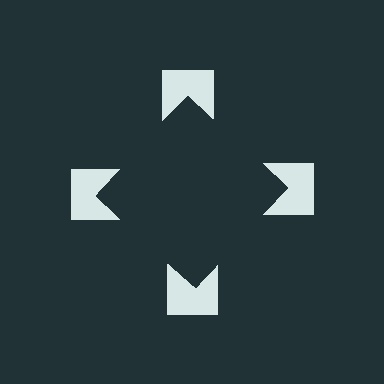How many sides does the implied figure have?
4 sides.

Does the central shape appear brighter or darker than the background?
It typically appears slightly darker than the background, even though no actual brightness change is drawn.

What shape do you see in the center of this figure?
An illusory square — its edges are inferred from the aligned wedge cuts in the notched squares, not physically drawn.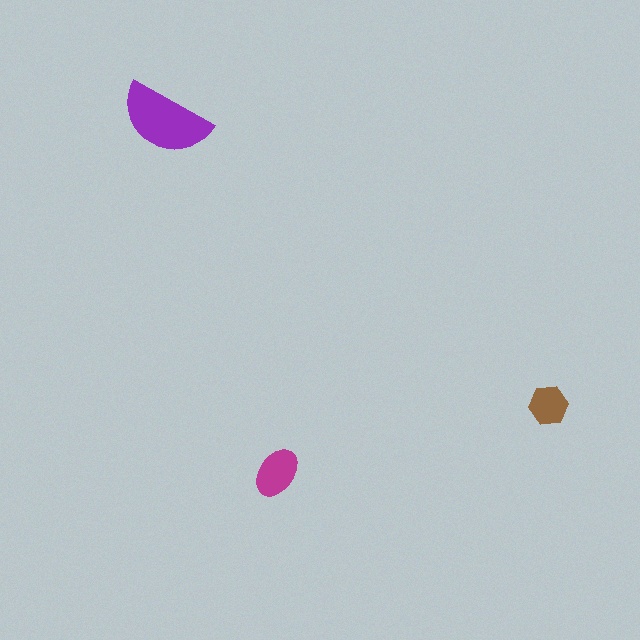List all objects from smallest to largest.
The brown hexagon, the magenta ellipse, the purple semicircle.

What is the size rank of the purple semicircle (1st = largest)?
1st.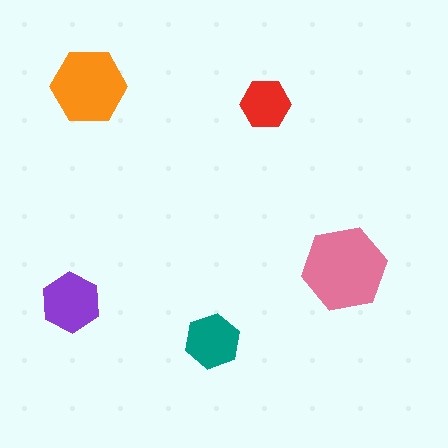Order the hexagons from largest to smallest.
the pink one, the orange one, the purple one, the teal one, the red one.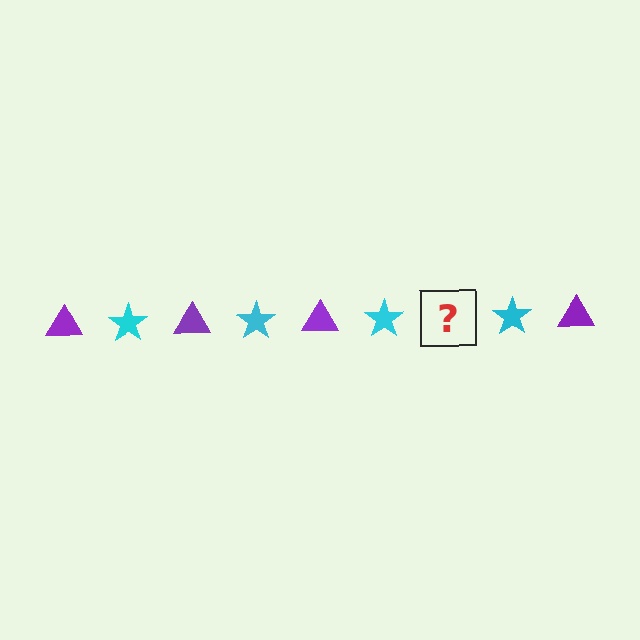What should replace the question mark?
The question mark should be replaced with a purple triangle.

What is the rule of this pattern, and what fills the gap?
The rule is that the pattern alternates between purple triangle and cyan star. The gap should be filled with a purple triangle.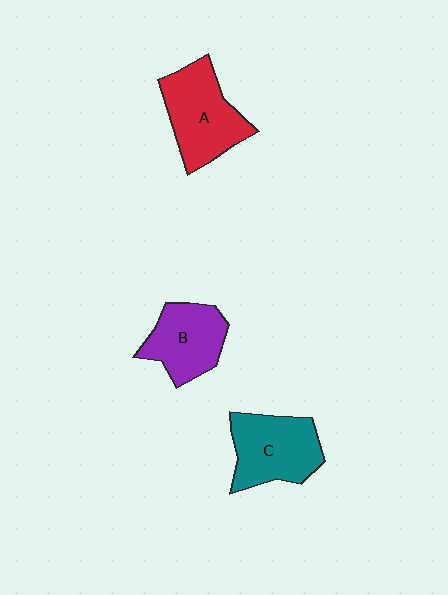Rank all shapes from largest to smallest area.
From largest to smallest: A (red), C (teal), B (purple).